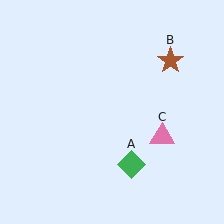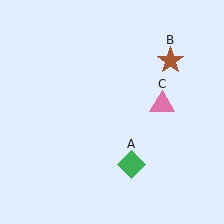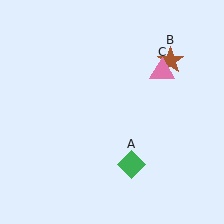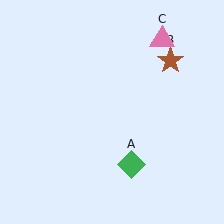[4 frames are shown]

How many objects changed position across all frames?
1 object changed position: pink triangle (object C).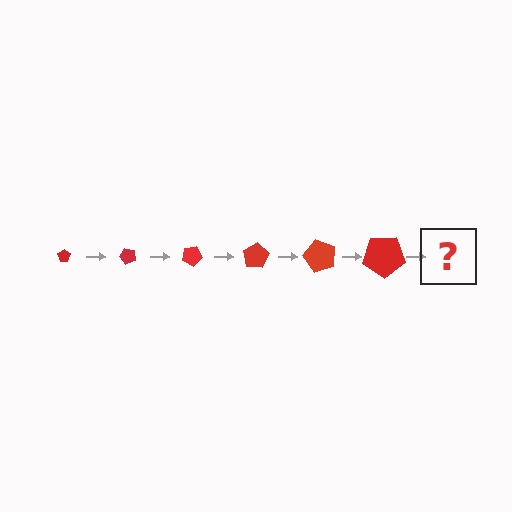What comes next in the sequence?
The next element should be a pentagon, larger than the previous one and rotated 300 degrees from the start.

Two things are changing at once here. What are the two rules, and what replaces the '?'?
The two rules are that the pentagon grows larger each step and it rotates 50 degrees each step. The '?' should be a pentagon, larger than the previous one and rotated 300 degrees from the start.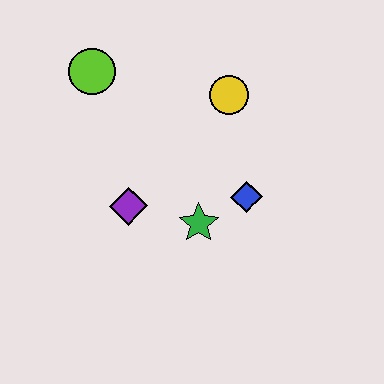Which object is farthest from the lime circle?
The blue diamond is farthest from the lime circle.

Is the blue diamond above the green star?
Yes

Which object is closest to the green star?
The blue diamond is closest to the green star.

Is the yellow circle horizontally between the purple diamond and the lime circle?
No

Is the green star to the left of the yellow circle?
Yes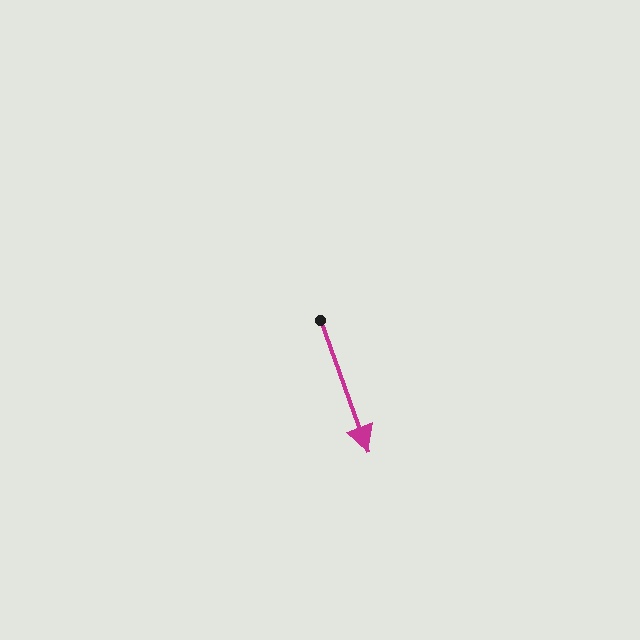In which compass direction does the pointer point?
South.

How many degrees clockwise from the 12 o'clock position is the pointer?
Approximately 160 degrees.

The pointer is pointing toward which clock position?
Roughly 5 o'clock.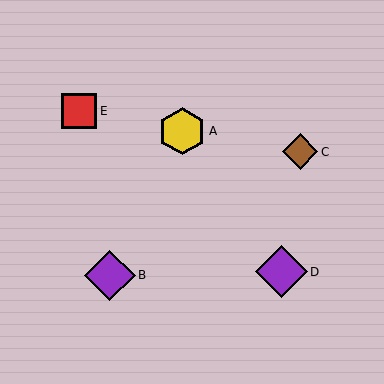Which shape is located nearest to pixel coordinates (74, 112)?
The red square (labeled E) at (79, 111) is nearest to that location.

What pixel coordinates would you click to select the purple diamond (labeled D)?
Click at (282, 272) to select the purple diamond D.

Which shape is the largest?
The purple diamond (labeled D) is the largest.